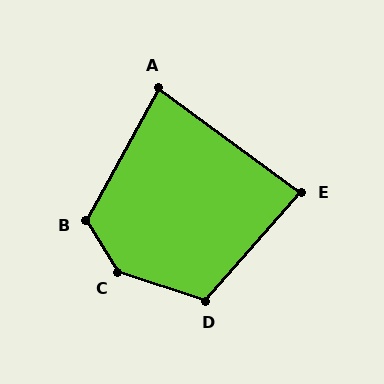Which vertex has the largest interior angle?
C, at approximately 139 degrees.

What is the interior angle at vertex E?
Approximately 85 degrees (acute).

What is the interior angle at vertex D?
Approximately 114 degrees (obtuse).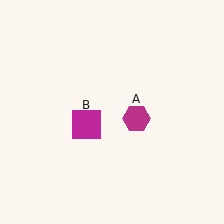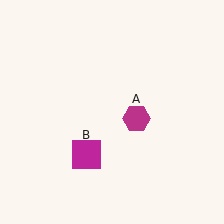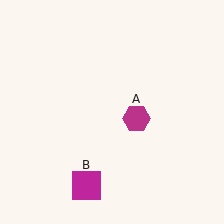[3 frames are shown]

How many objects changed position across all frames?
1 object changed position: magenta square (object B).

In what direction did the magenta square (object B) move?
The magenta square (object B) moved down.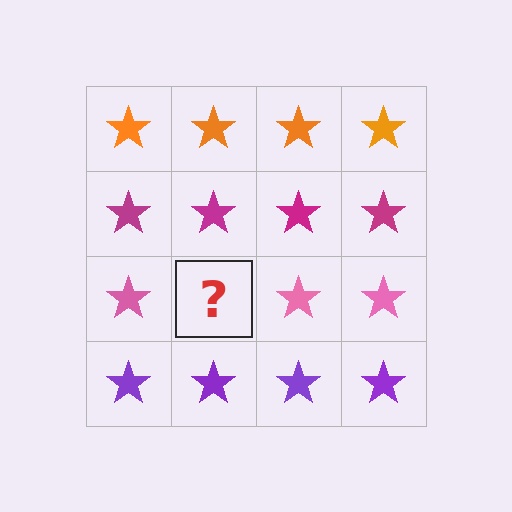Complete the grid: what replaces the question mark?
The question mark should be replaced with a pink star.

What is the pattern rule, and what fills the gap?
The rule is that each row has a consistent color. The gap should be filled with a pink star.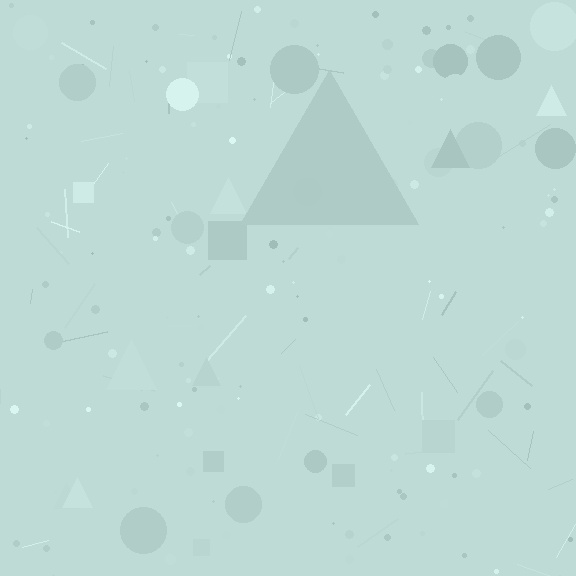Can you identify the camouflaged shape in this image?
The camouflaged shape is a triangle.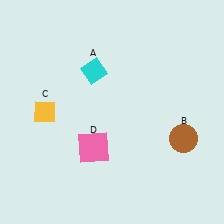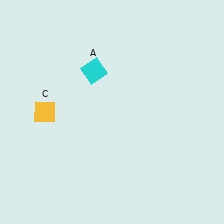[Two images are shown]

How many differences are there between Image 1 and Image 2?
There are 2 differences between the two images.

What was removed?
The pink square (D), the brown circle (B) were removed in Image 2.